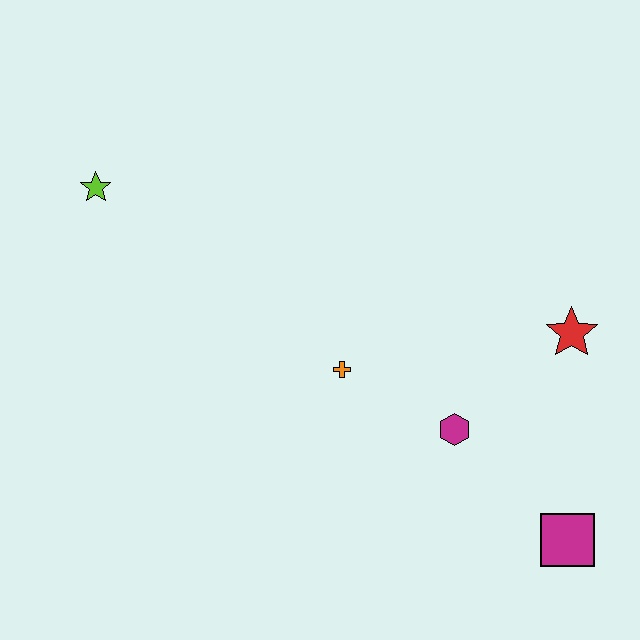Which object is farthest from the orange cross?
The lime star is farthest from the orange cross.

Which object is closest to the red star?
The magenta hexagon is closest to the red star.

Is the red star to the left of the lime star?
No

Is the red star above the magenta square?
Yes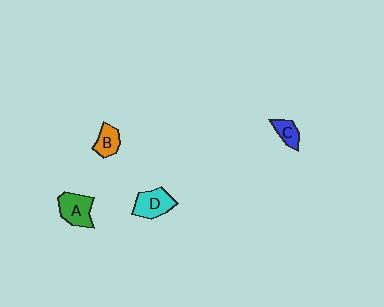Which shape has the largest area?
Shape A (green).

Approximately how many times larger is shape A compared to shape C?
Approximately 1.8 times.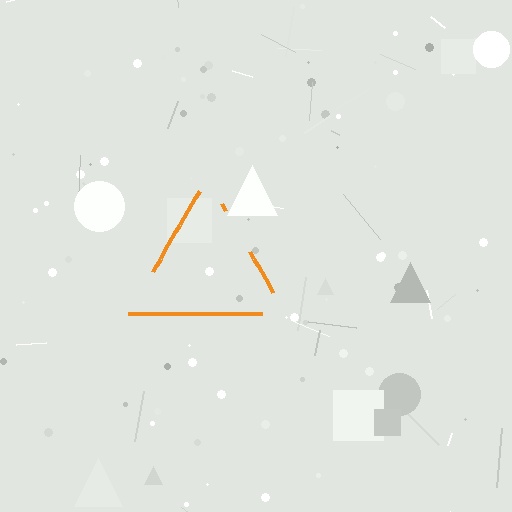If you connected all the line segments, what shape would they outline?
They would outline a triangle.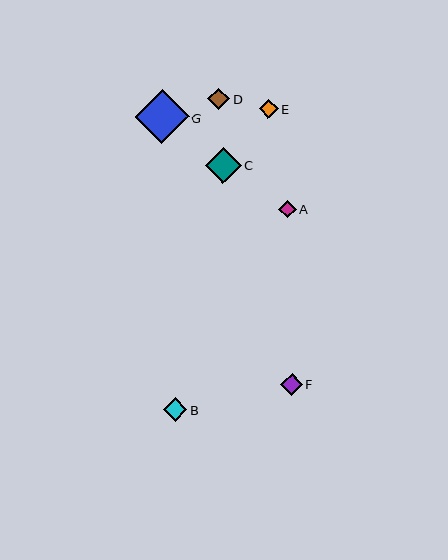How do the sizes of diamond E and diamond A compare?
Diamond E and diamond A are approximately the same size.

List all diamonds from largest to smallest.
From largest to smallest: G, C, B, F, D, E, A.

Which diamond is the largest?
Diamond G is the largest with a size of approximately 53 pixels.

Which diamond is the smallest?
Diamond A is the smallest with a size of approximately 18 pixels.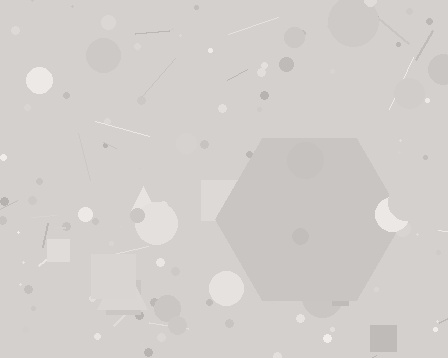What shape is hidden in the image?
A hexagon is hidden in the image.